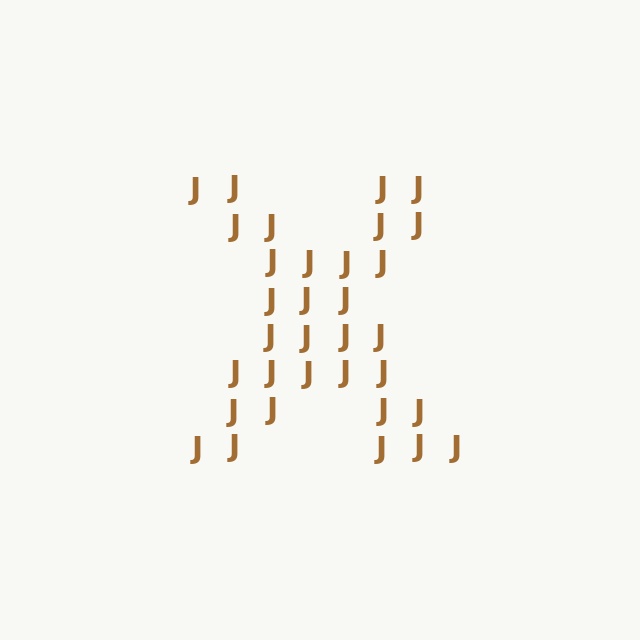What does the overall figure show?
The overall figure shows the letter X.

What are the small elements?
The small elements are letter J's.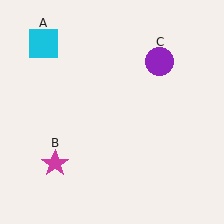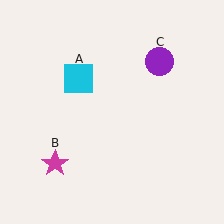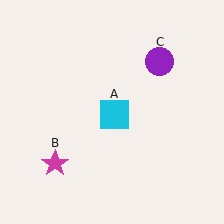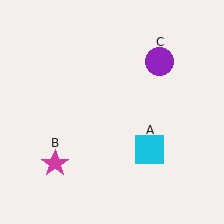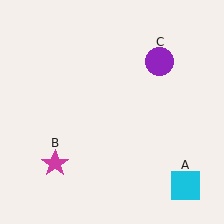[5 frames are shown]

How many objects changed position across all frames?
1 object changed position: cyan square (object A).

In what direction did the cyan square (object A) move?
The cyan square (object A) moved down and to the right.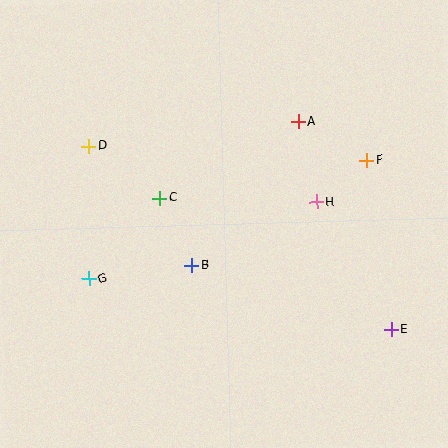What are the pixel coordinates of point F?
Point F is at (367, 160).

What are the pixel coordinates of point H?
Point H is at (317, 202).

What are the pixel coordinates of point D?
Point D is at (88, 146).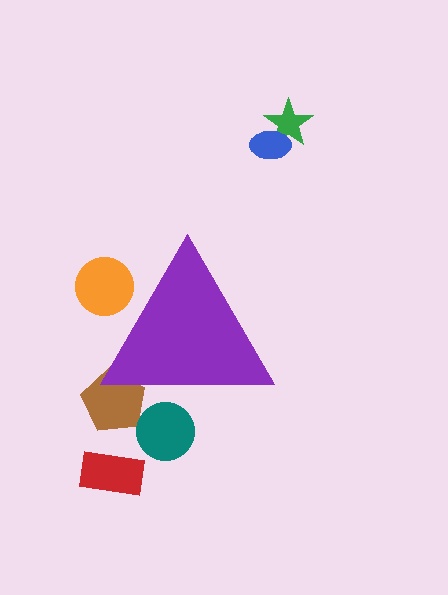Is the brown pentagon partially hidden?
Yes, the brown pentagon is partially hidden behind the purple triangle.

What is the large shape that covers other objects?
A purple triangle.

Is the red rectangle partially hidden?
No, the red rectangle is fully visible.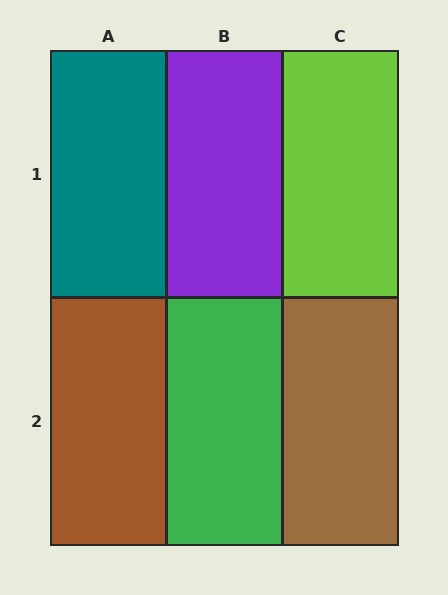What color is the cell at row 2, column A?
Brown.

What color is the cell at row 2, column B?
Green.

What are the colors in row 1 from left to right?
Teal, purple, lime.